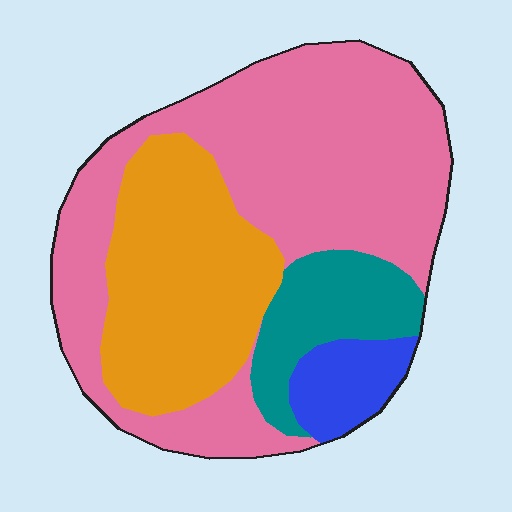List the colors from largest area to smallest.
From largest to smallest: pink, orange, teal, blue.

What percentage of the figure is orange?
Orange covers about 30% of the figure.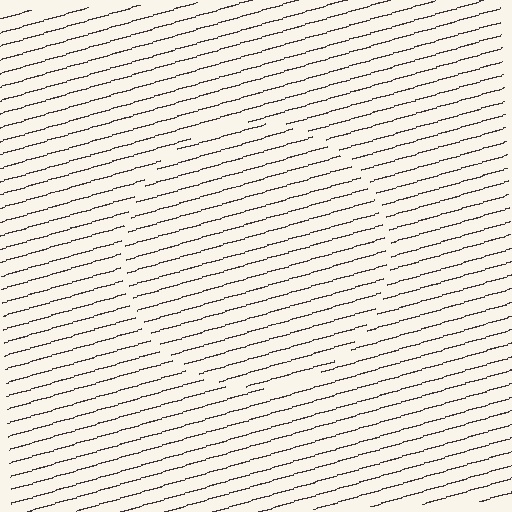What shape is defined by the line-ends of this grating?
An illusory circle. The interior of the shape contains the same grating, shifted by half a period — the contour is defined by the phase discontinuity where line-ends from the inner and outer gratings abut.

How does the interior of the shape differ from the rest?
The interior of the shape contains the same grating, shifted by half a period — the contour is defined by the phase discontinuity where line-ends from the inner and outer gratings abut.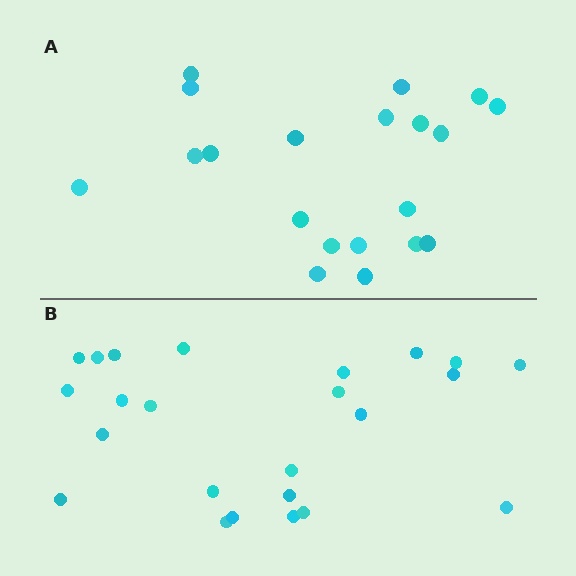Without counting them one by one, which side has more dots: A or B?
Region B (the bottom region) has more dots.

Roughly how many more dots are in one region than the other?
Region B has about 4 more dots than region A.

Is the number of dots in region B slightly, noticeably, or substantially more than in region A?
Region B has only slightly more — the two regions are fairly close. The ratio is roughly 1.2 to 1.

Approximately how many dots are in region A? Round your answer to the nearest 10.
About 20 dots.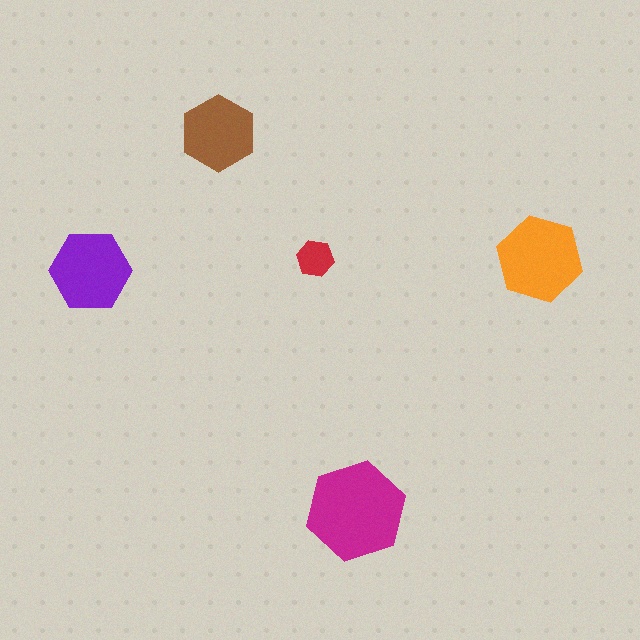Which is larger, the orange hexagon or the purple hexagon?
The orange one.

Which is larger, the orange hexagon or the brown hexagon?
The orange one.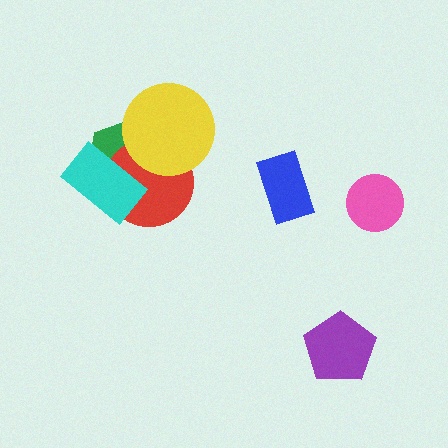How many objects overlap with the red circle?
3 objects overlap with the red circle.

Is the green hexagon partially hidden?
Yes, it is partially covered by another shape.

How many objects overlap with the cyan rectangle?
2 objects overlap with the cyan rectangle.